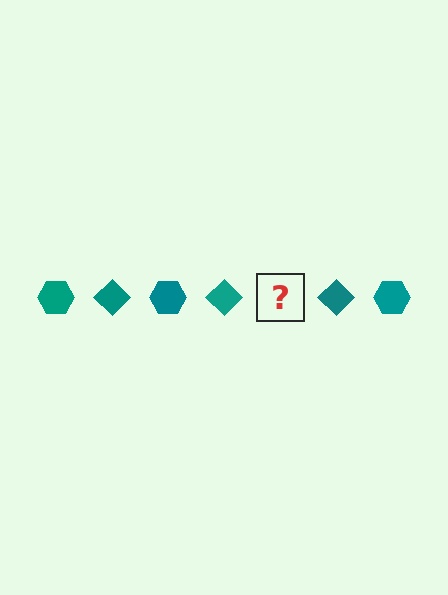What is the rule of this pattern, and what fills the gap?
The rule is that the pattern cycles through hexagon, diamond shapes in teal. The gap should be filled with a teal hexagon.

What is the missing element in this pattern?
The missing element is a teal hexagon.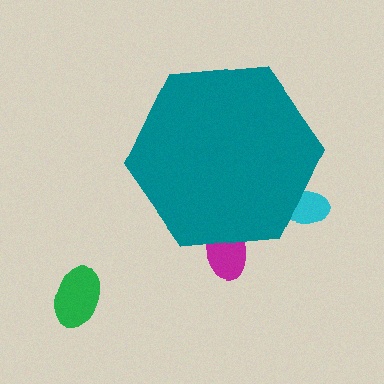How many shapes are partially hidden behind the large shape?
2 shapes are partially hidden.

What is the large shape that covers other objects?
A teal hexagon.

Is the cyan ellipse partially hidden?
Yes, the cyan ellipse is partially hidden behind the teal hexagon.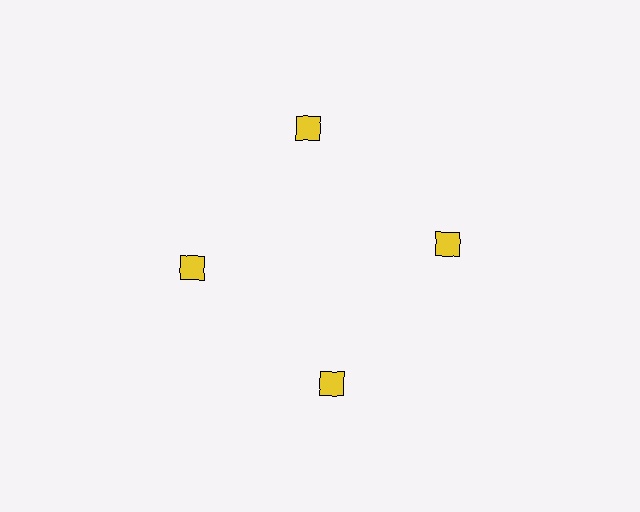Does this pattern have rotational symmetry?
Yes, this pattern has 4-fold rotational symmetry. It looks the same after rotating 90 degrees around the center.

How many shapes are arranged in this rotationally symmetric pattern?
There are 4 shapes, arranged in 4 groups of 1.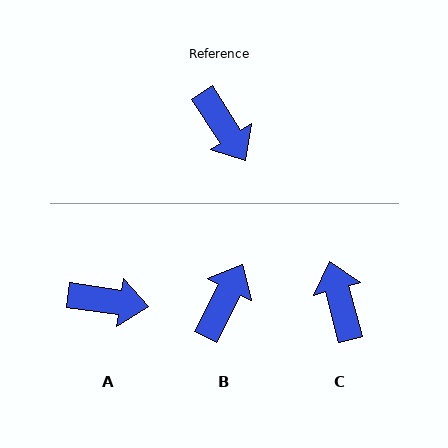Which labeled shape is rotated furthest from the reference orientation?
C, about 162 degrees away.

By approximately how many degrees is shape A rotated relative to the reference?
Approximately 49 degrees counter-clockwise.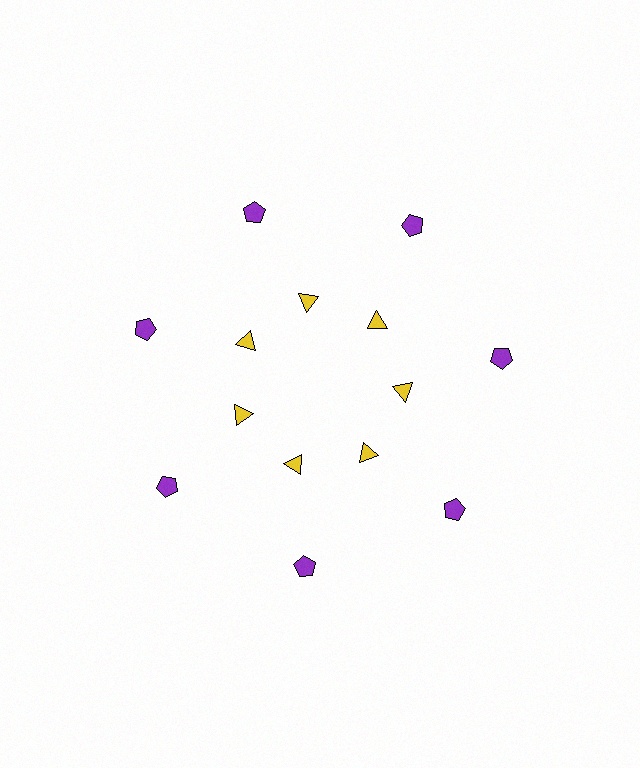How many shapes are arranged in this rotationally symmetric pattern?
There are 14 shapes, arranged in 7 groups of 2.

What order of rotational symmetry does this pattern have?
This pattern has 7-fold rotational symmetry.